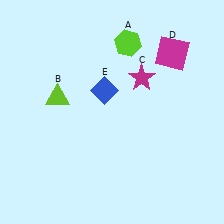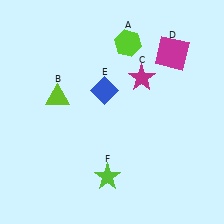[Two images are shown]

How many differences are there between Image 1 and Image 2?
There is 1 difference between the two images.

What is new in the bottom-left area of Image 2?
A lime star (F) was added in the bottom-left area of Image 2.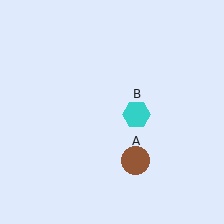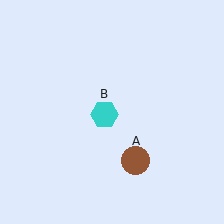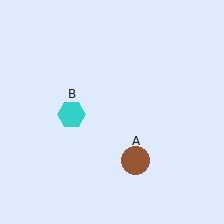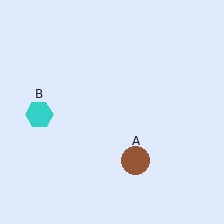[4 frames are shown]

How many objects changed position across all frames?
1 object changed position: cyan hexagon (object B).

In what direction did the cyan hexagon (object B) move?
The cyan hexagon (object B) moved left.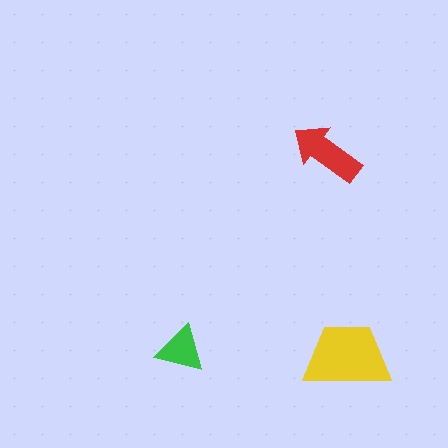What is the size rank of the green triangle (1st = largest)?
3rd.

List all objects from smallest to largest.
The green triangle, the red arrow, the yellow trapezoid.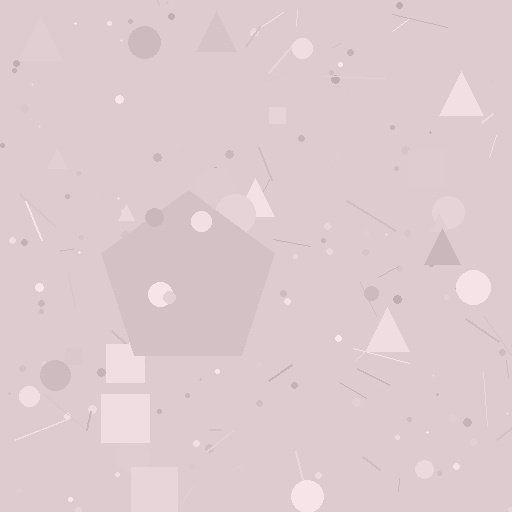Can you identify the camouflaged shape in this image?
The camouflaged shape is a pentagon.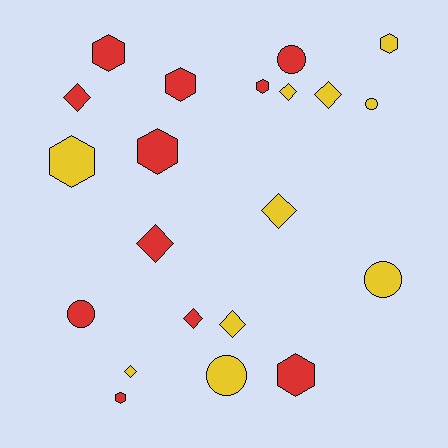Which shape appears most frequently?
Hexagon, with 8 objects.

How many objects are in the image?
There are 21 objects.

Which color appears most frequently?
Red, with 11 objects.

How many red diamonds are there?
There are 3 red diamonds.